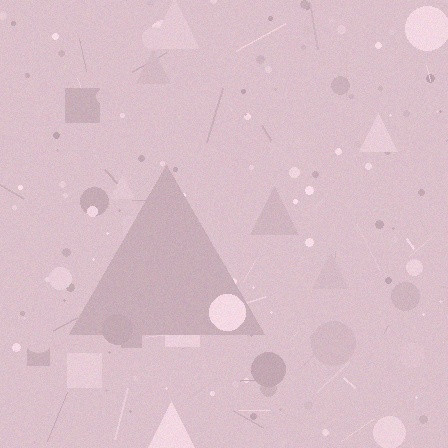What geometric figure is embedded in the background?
A triangle is embedded in the background.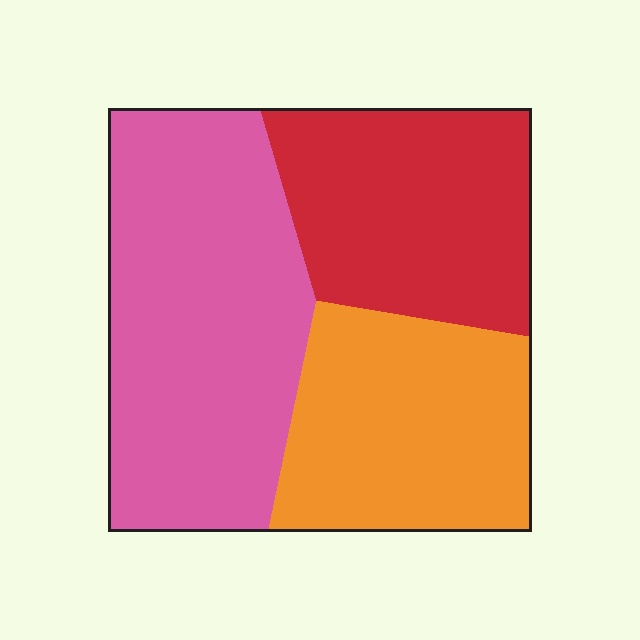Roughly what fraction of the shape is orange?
Orange takes up about one quarter (1/4) of the shape.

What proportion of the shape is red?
Red takes up between a sixth and a third of the shape.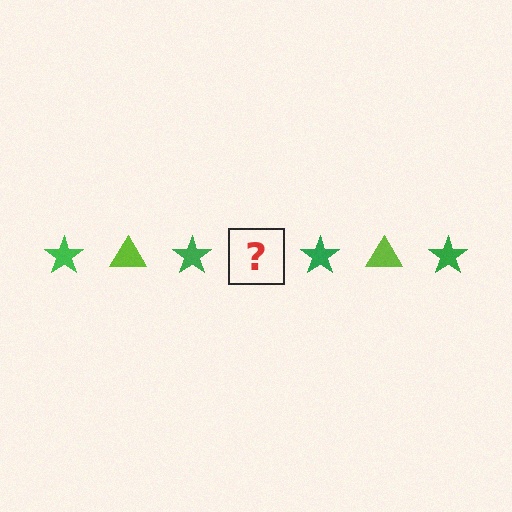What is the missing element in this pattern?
The missing element is a lime triangle.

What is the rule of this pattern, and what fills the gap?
The rule is that the pattern alternates between green star and lime triangle. The gap should be filled with a lime triangle.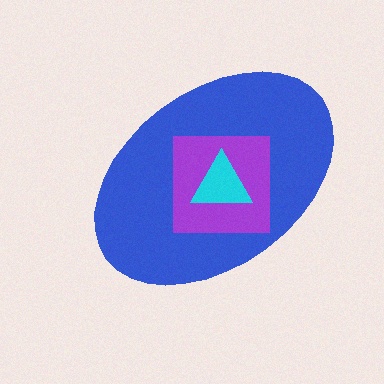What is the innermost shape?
The cyan triangle.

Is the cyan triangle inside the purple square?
Yes.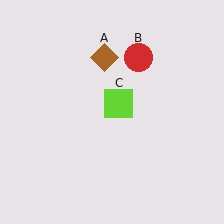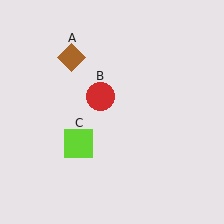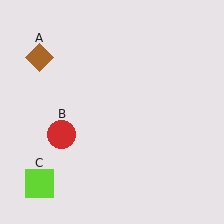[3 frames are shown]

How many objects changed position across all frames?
3 objects changed position: brown diamond (object A), red circle (object B), lime square (object C).